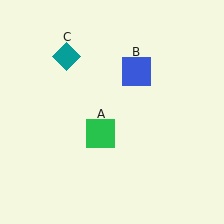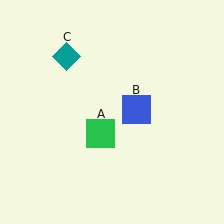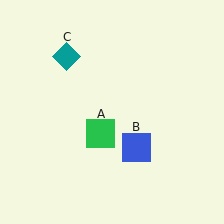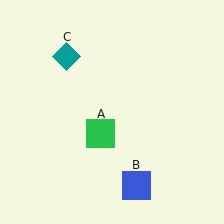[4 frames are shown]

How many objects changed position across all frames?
1 object changed position: blue square (object B).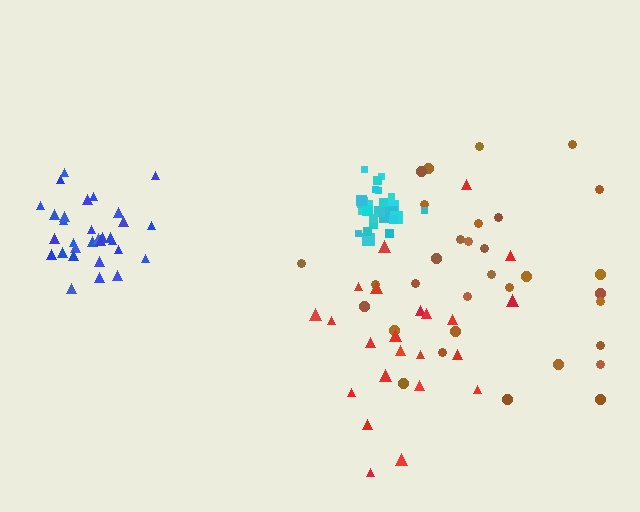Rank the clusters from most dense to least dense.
cyan, blue, brown, red.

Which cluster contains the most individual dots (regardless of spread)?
Brown (32).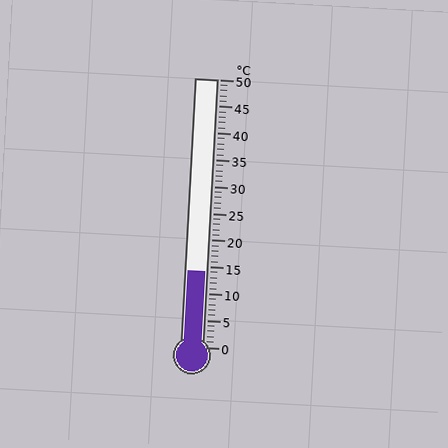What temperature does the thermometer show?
The thermometer shows approximately 14°C.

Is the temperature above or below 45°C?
The temperature is below 45°C.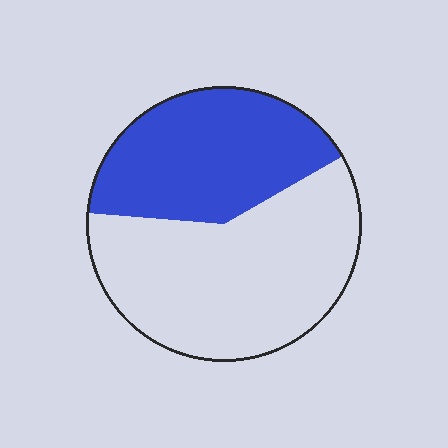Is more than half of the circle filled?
No.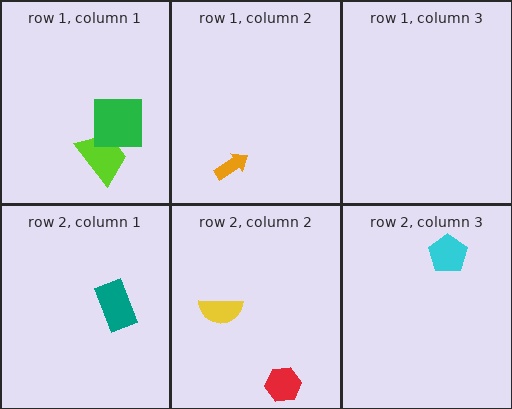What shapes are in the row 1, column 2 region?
The orange arrow.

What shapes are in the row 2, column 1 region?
The teal rectangle.